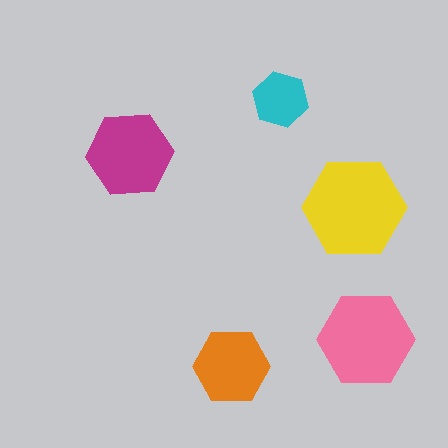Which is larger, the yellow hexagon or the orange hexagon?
The yellow one.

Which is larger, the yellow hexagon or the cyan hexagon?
The yellow one.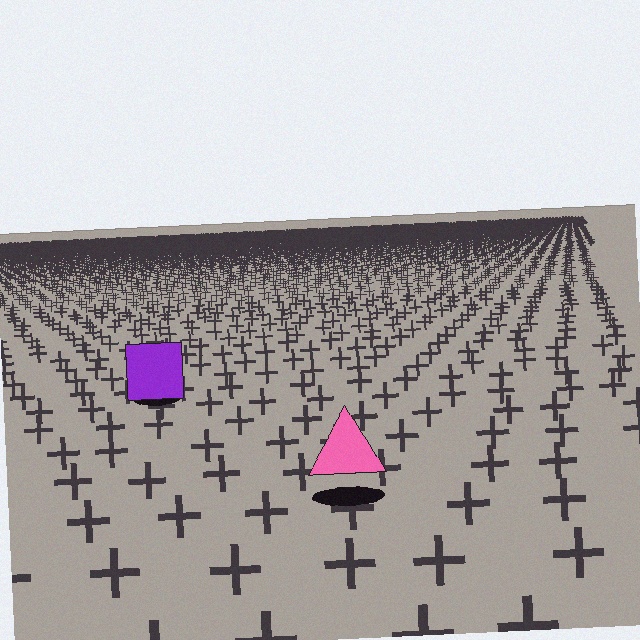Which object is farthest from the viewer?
The purple square is farthest from the viewer. It appears smaller and the ground texture around it is denser.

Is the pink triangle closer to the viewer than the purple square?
Yes. The pink triangle is closer — you can tell from the texture gradient: the ground texture is coarser near it.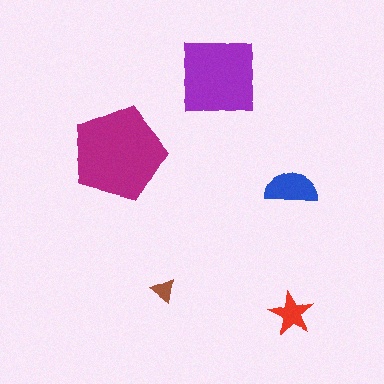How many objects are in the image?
There are 5 objects in the image.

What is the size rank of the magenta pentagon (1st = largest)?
1st.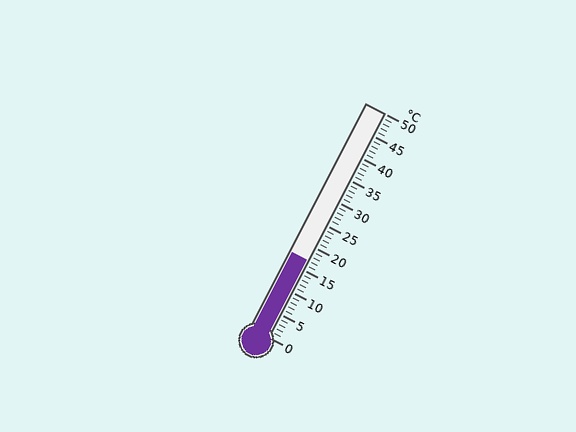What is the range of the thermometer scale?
The thermometer scale ranges from 0°C to 50°C.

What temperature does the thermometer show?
The thermometer shows approximately 17°C.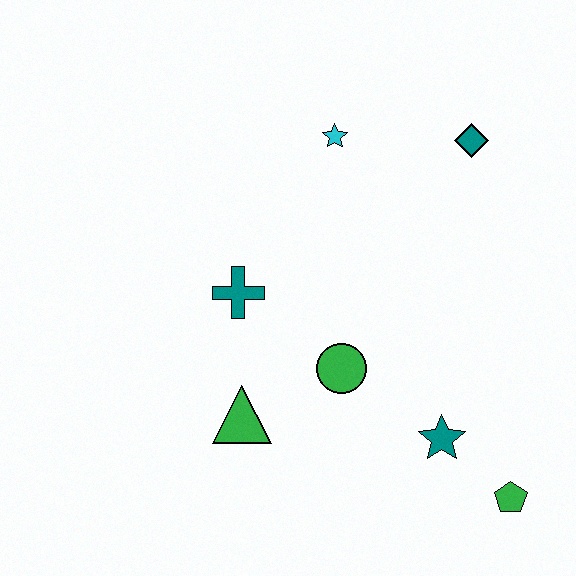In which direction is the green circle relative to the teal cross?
The green circle is to the right of the teal cross.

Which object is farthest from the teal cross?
The green pentagon is farthest from the teal cross.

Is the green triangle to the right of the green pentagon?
No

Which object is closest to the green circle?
The green triangle is closest to the green circle.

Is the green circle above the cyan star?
No